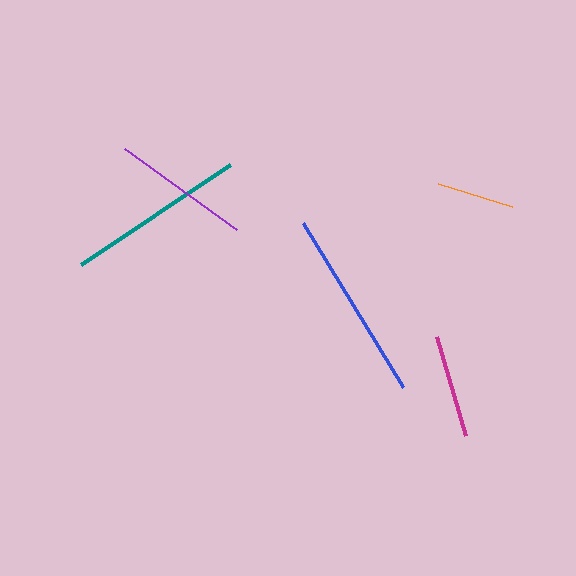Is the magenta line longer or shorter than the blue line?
The blue line is longer than the magenta line.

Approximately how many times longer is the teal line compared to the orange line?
The teal line is approximately 2.3 times the length of the orange line.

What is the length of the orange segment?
The orange segment is approximately 78 pixels long.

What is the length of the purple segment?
The purple segment is approximately 139 pixels long.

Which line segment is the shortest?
The orange line is the shortest at approximately 78 pixels.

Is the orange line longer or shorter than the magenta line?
The magenta line is longer than the orange line.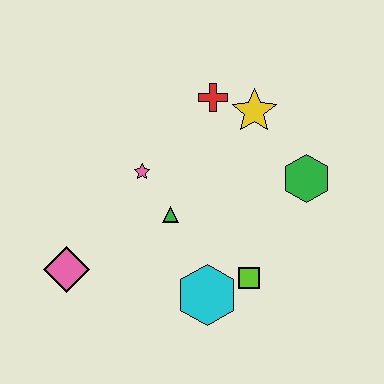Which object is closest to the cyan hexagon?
The lime square is closest to the cyan hexagon.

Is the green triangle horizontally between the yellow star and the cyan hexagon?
No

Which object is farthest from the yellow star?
The pink diamond is farthest from the yellow star.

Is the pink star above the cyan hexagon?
Yes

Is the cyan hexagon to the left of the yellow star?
Yes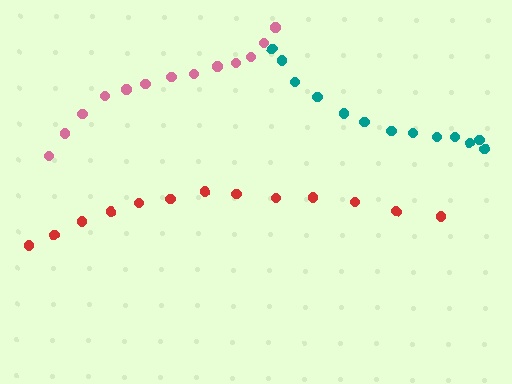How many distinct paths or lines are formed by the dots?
There are 3 distinct paths.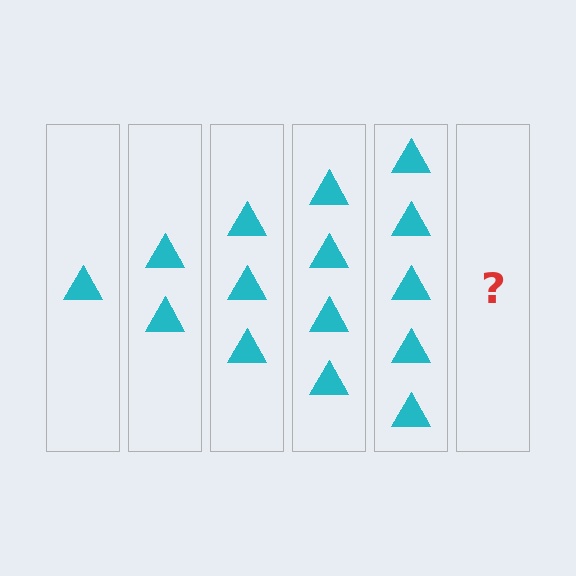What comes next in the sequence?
The next element should be 6 triangles.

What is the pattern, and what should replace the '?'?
The pattern is that each step adds one more triangle. The '?' should be 6 triangles.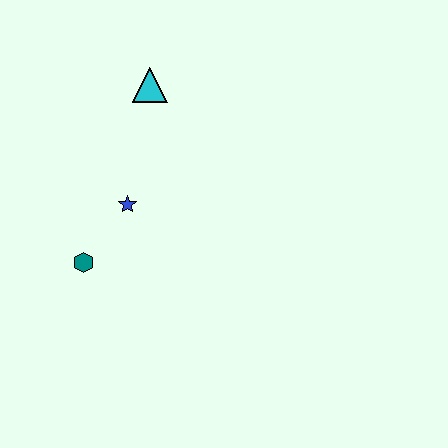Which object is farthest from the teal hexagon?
The cyan triangle is farthest from the teal hexagon.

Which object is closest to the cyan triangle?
The blue star is closest to the cyan triangle.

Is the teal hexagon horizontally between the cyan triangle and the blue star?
No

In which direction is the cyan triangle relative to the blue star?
The cyan triangle is above the blue star.